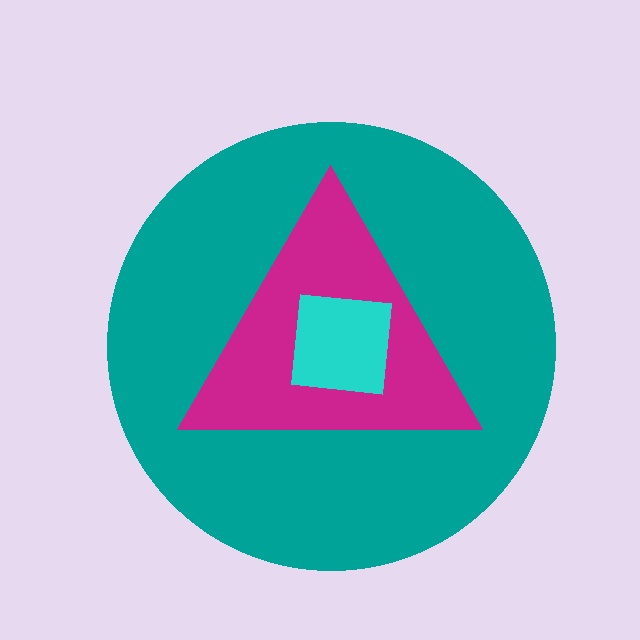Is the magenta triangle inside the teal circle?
Yes.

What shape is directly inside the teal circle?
The magenta triangle.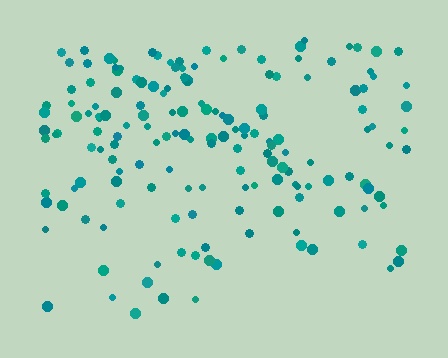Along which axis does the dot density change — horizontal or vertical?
Vertical.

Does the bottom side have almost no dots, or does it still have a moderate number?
Still a moderate number, just noticeably fewer than the top.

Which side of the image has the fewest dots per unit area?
The bottom.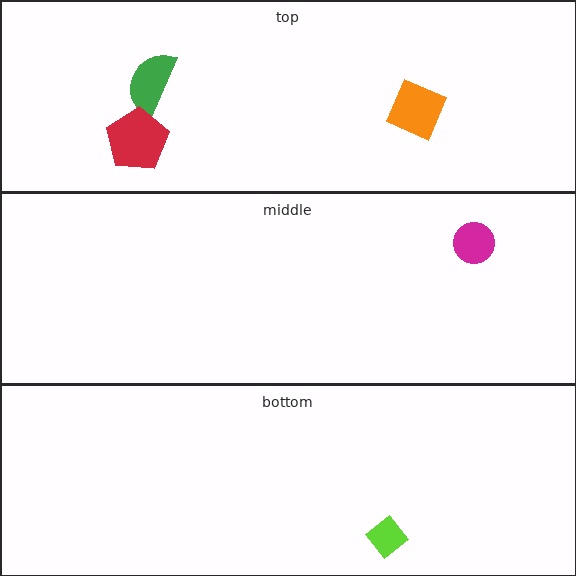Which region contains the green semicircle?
The top region.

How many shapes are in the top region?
3.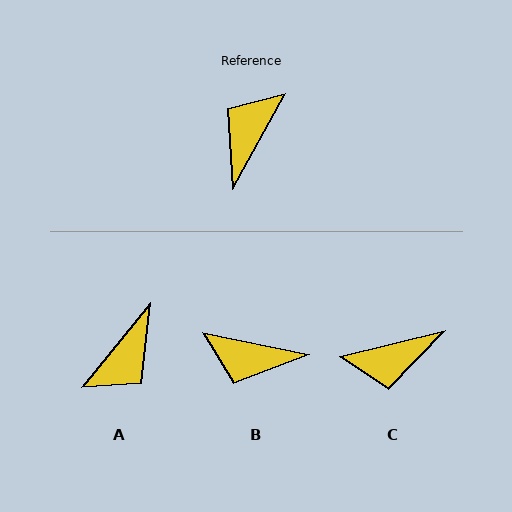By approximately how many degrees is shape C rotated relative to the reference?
Approximately 132 degrees counter-clockwise.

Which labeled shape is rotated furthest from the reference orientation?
A, about 170 degrees away.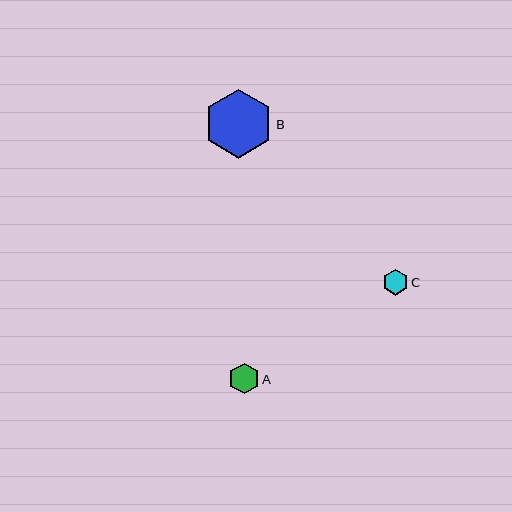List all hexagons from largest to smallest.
From largest to smallest: B, A, C.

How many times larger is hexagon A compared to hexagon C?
Hexagon A is approximately 1.2 times the size of hexagon C.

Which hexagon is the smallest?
Hexagon C is the smallest with a size of approximately 25 pixels.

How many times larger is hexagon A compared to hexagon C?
Hexagon A is approximately 1.2 times the size of hexagon C.